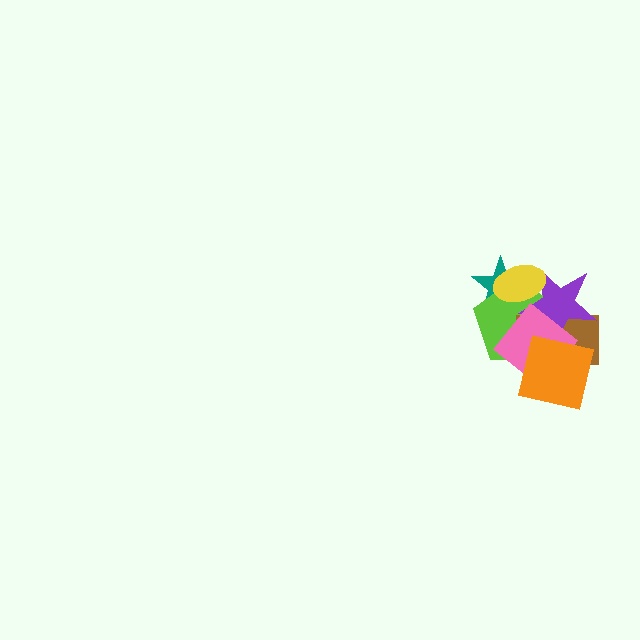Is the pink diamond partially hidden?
Yes, it is partially covered by another shape.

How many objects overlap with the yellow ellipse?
3 objects overlap with the yellow ellipse.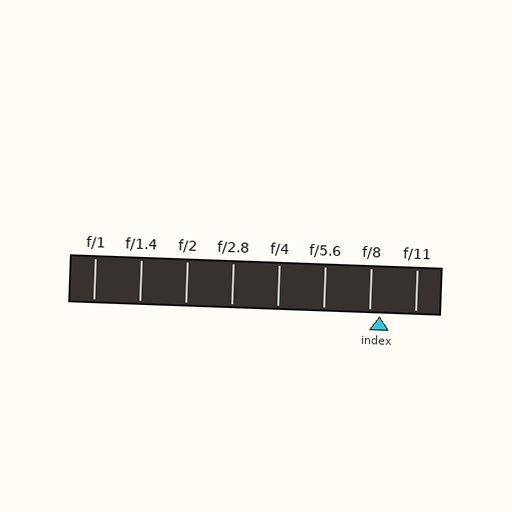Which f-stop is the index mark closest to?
The index mark is closest to f/8.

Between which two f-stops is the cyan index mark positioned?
The index mark is between f/8 and f/11.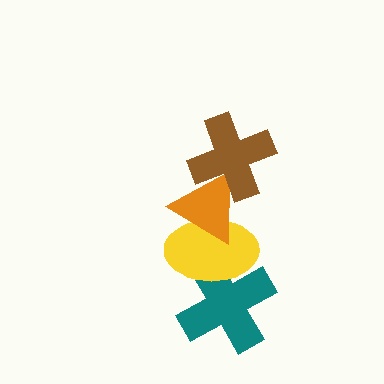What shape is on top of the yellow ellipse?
The orange triangle is on top of the yellow ellipse.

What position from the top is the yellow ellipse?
The yellow ellipse is 3rd from the top.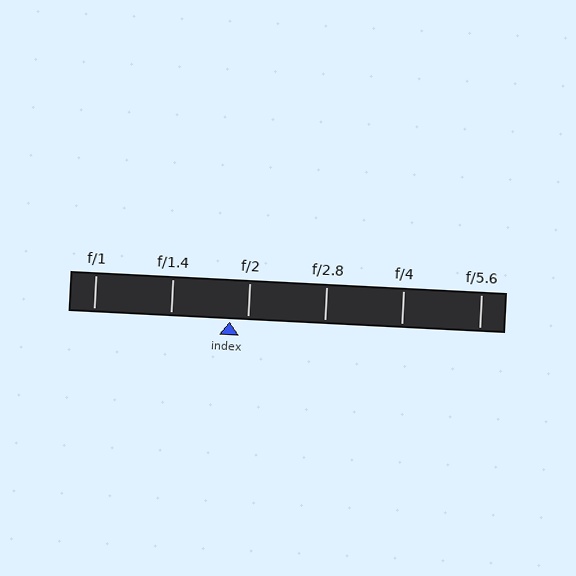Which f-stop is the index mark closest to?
The index mark is closest to f/2.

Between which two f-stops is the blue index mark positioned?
The index mark is between f/1.4 and f/2.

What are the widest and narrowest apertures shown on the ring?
The widest aperture shown is f/1 and the narrowest is f/5.6.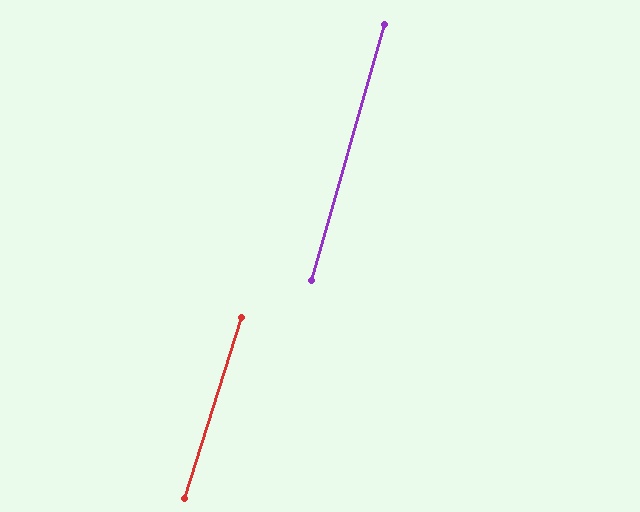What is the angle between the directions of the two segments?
Approximately 1 degree.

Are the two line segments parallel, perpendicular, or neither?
Parallel — their directions differ by only 1.4°.